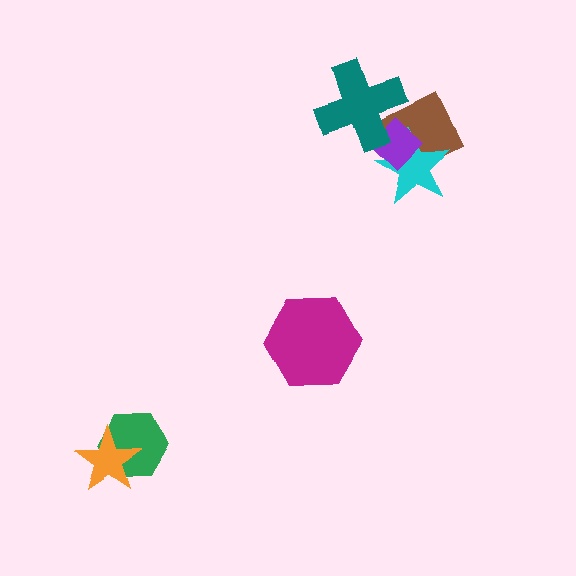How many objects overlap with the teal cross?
2 objects overlap with the teal cross.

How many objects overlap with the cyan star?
2 objects overlap with the cyan star.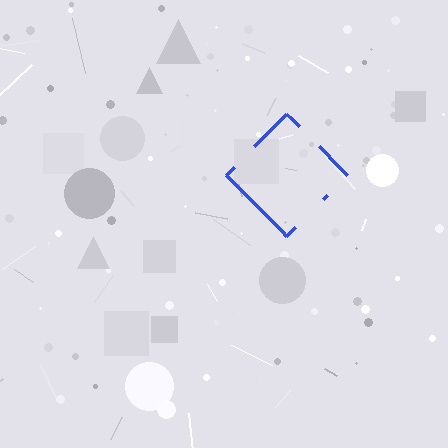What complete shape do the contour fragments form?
The contour fragments form a diamond.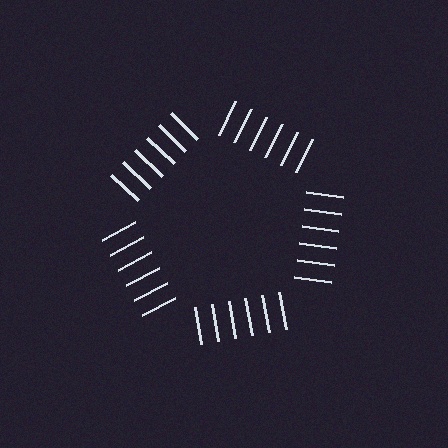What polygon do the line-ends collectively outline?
An illusory pentagon — the line segments terminate on its edges but no continuous stroke is drawn.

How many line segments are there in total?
30 — 6 along each of the 5 edges.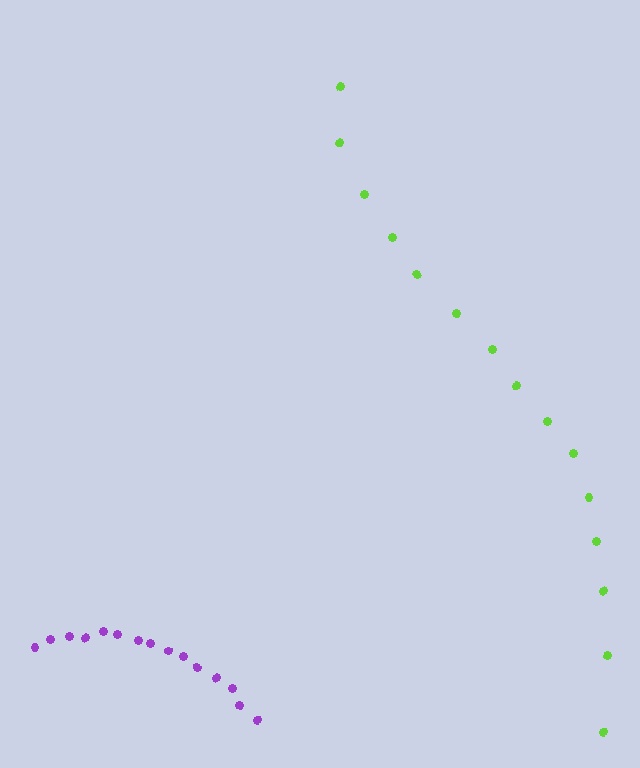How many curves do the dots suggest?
There are 2 distinct paths.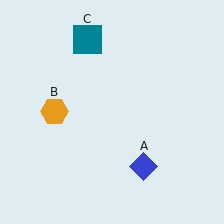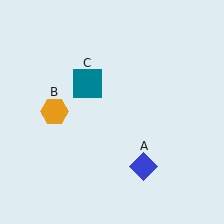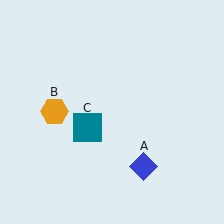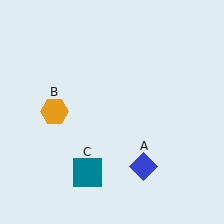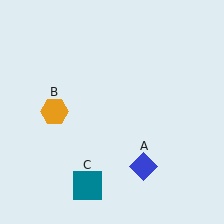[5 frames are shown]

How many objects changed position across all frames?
1 object changed position: teal square (object C).